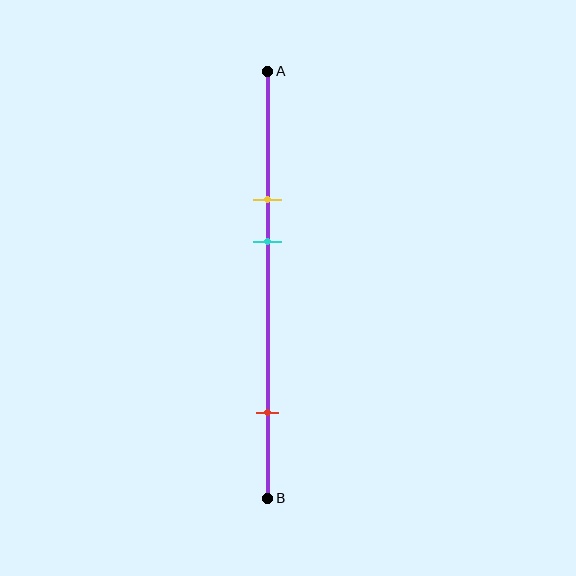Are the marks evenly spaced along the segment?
No, the marks are not evenly spaced.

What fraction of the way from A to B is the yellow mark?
The yellow mark is approximately 30% (0.3) of the way from A to B.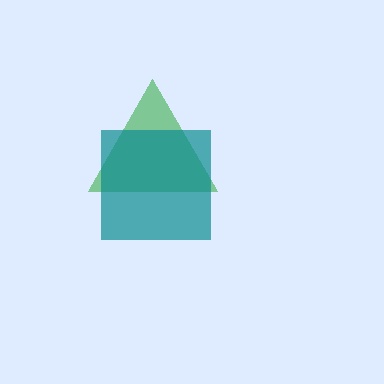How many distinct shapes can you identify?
There are 2 distinct shapes: a green triangle, a teal square.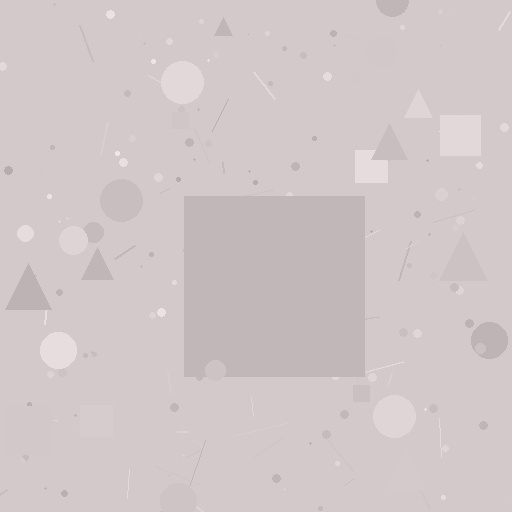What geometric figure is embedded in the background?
A square is embedded in the background.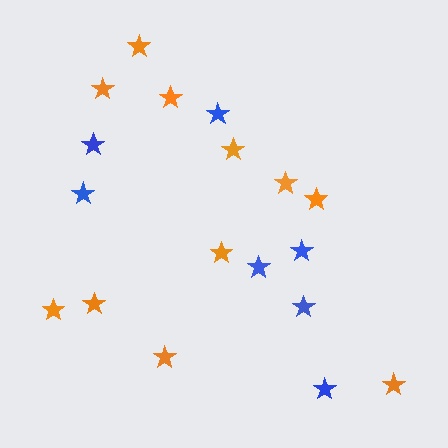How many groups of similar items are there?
There are 2 groups: one group of orange stars (11) and one group of blue stars (7).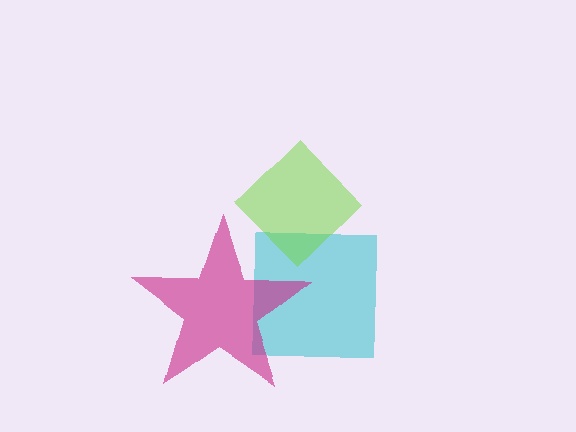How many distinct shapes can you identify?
There are 3 distinct shapes: a cyan square, a magenta star, a lime diamond.